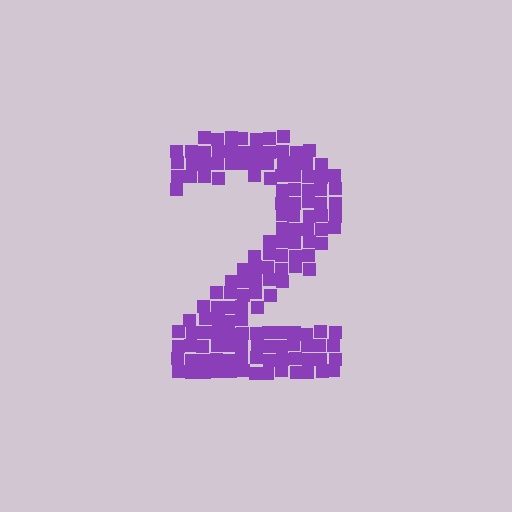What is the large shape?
The large shape is the digit 2.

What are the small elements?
The small elements are squares.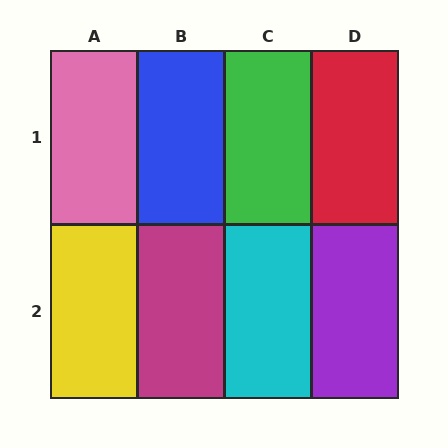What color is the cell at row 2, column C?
Cyan.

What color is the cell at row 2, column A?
Yellow.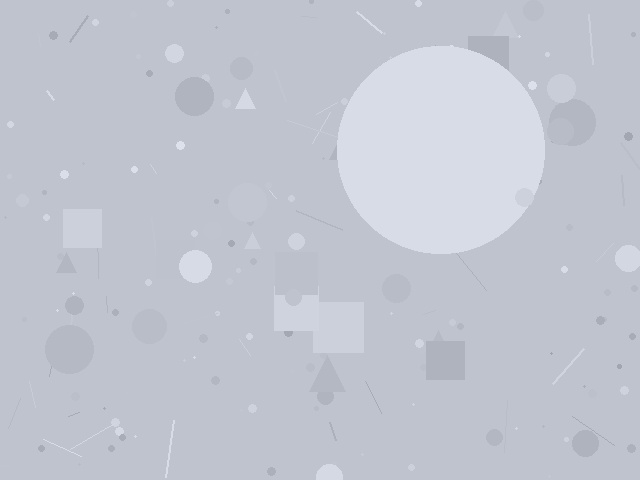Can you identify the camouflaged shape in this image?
The camouflaged shape is a circle.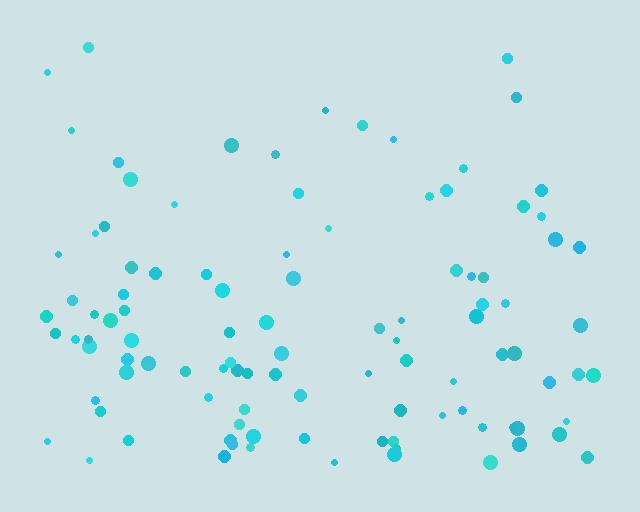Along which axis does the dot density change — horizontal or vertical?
Vertical.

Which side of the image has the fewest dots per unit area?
The top.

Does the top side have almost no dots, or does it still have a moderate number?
Still a moderate number, just noticeably fewer than the bottom.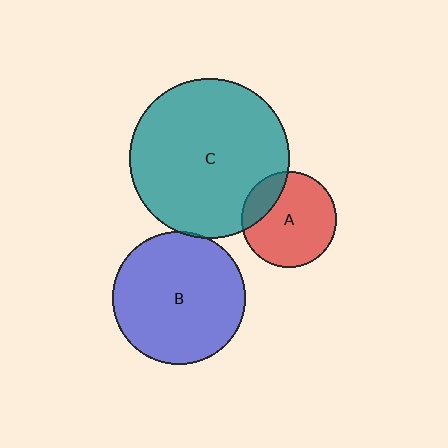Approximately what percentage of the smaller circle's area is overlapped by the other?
Approximately 5%.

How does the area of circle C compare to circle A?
Approximately 2.8 times.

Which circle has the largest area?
Circle C (teal).